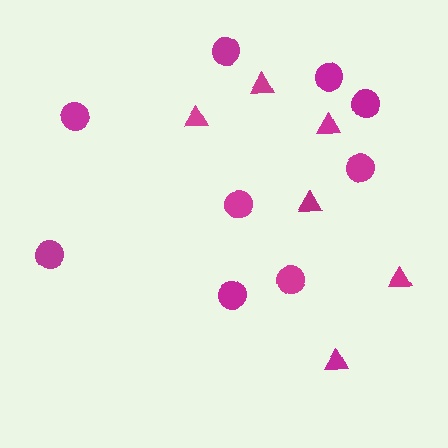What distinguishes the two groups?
There are 2 groups: one group of triangles (6) and one group of circles (9).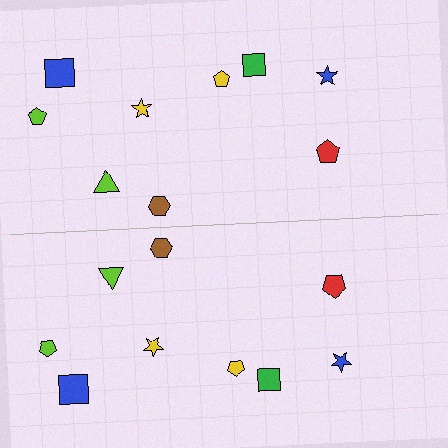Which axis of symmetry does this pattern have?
The pattern has a horizontal axis of symmetry running through the center of the image.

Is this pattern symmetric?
Yes, this pattern has bilateral (reflection) symmetry.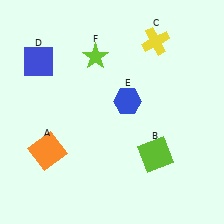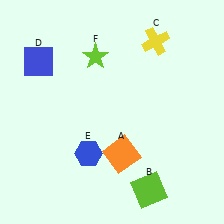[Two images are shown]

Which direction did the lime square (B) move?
The lime square (B) moved down.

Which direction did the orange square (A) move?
The orange square (A) moved right.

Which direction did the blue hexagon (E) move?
The blue hexagon (E) moved down.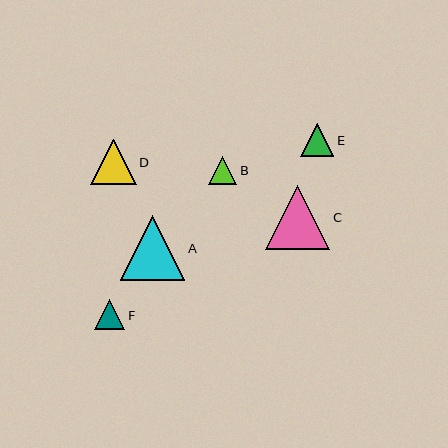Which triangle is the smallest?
Triangle B is the smallest with a size of approximately 28 pixels.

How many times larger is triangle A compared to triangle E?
Triangle A is approximately 1.9 times the size of triangle E.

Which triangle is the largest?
Triangle A is the largest with a size of approximately 65 pixels.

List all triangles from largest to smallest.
From largest to smallest: A, C, D, E, F, B.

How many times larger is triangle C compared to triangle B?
Triangle C is approximately 2.3 times the size of triangle B.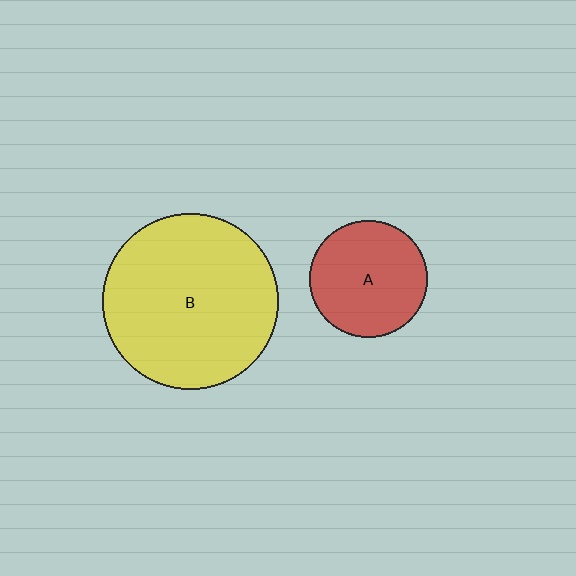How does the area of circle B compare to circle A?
Approximately 2.2 times.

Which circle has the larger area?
Circle B (yellow).